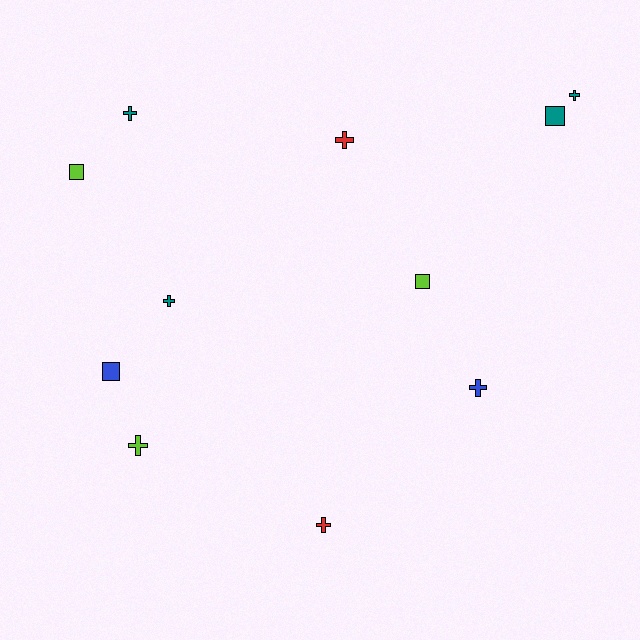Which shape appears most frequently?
Cross, with 7 objects.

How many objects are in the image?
There are 11 objects.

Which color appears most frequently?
Teal, with 4 objects.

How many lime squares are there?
There are 2 lime squares.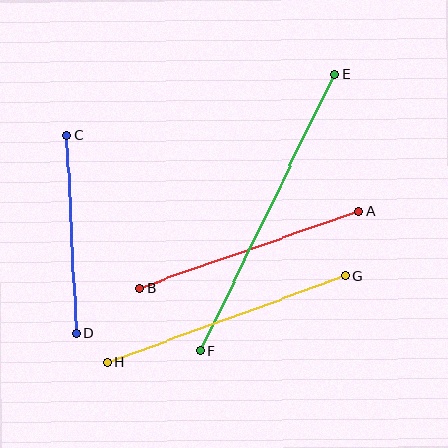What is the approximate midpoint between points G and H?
The midpoint is at approximately (226, 319) pixels.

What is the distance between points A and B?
The distance is approximately 232 pixels.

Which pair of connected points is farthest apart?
Points E and F are farthest apart.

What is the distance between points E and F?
The distance is approximately 308 pixels.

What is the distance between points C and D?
The distance is approximately 198 pixels.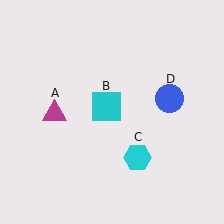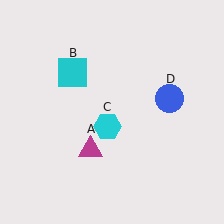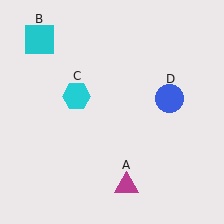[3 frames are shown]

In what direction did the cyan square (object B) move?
The cyan square (object B) moved up and to the left.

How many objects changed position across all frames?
3 objects changed position: magenta triangle (object A), cyan square (object B), cyan hexagon (object C).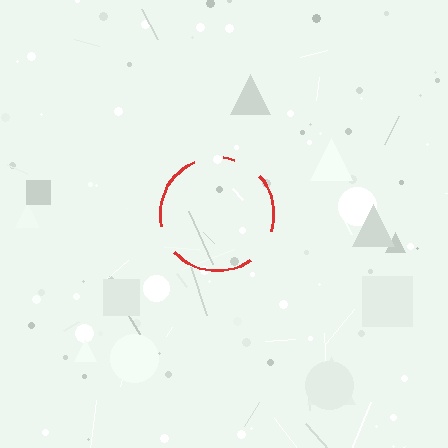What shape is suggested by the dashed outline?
The dashed outline suggests a circle.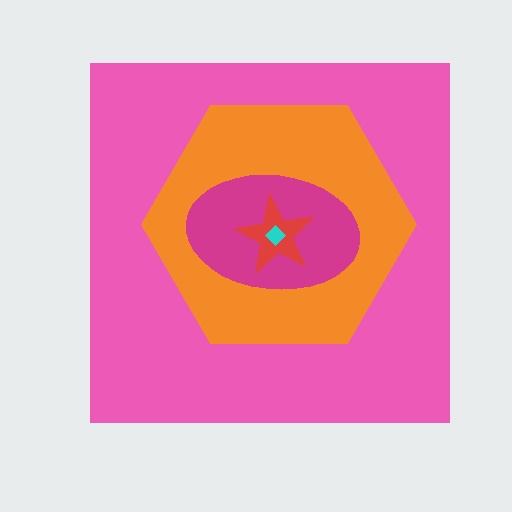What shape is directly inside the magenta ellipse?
The red star.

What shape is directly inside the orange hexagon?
The magenta ellipse.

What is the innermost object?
The cyan diamond.